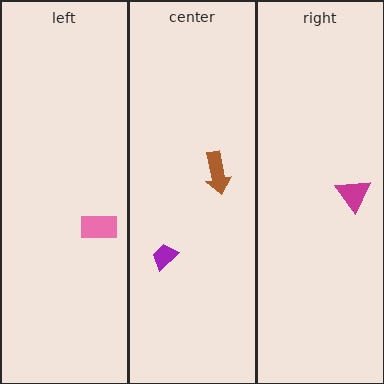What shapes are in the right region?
The magenta triangle.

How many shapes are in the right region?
1.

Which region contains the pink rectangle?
The left region.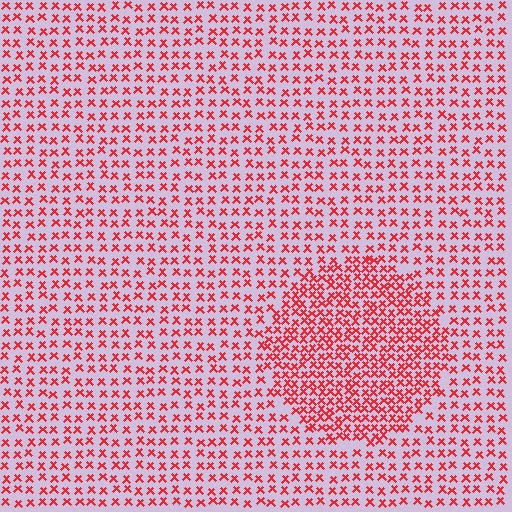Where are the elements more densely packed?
The elements are more densely packed inside the circle boundary.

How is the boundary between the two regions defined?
The boundary is defined by a change in element density (approximately 1.9x ratio). All elements are the same color, size, and shape.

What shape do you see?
I see a circle.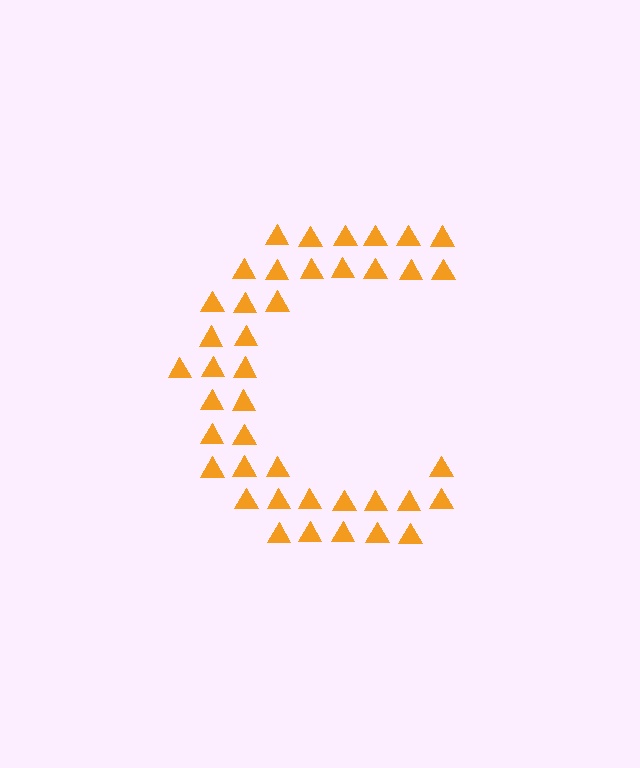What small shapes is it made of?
It is made of small triangles.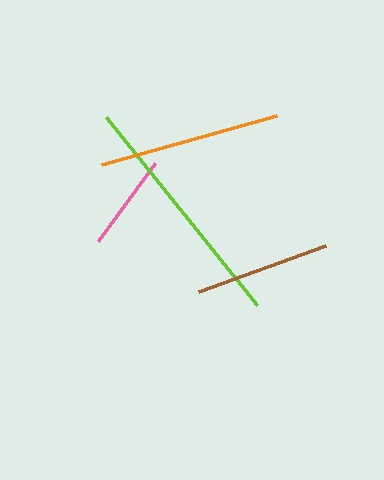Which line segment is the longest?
The lime line is the longest at approximately 241 pixels.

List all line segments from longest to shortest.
From longest to shortest: lime, orange, brown, pink.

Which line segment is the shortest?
The pink line is the shortest at approximately 96 pixels.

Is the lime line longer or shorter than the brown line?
The lime line is longer than the brown line.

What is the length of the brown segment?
The brown segment is approximately 135 pixels long.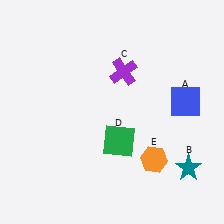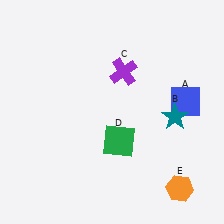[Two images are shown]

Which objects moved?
The objects that moved are: the teal star (B), the orange hexagon (E).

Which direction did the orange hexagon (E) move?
The orange hexagon (E) moved down.